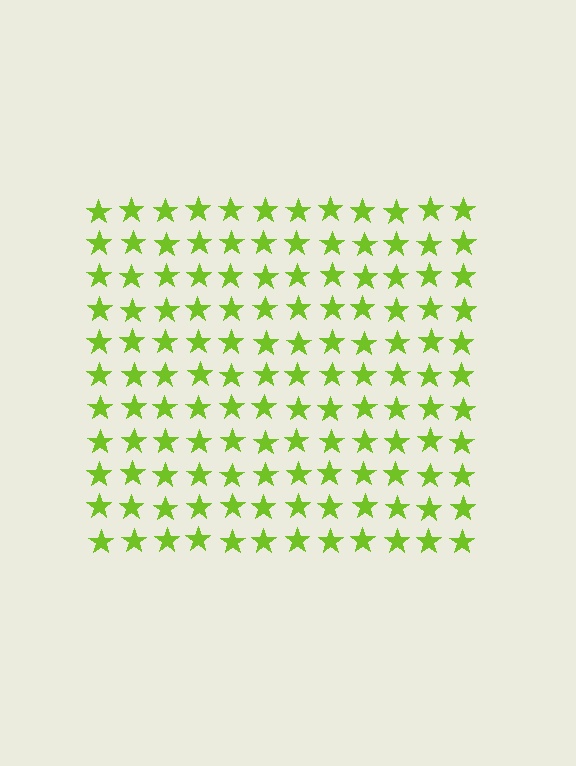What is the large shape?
The large shape is a square.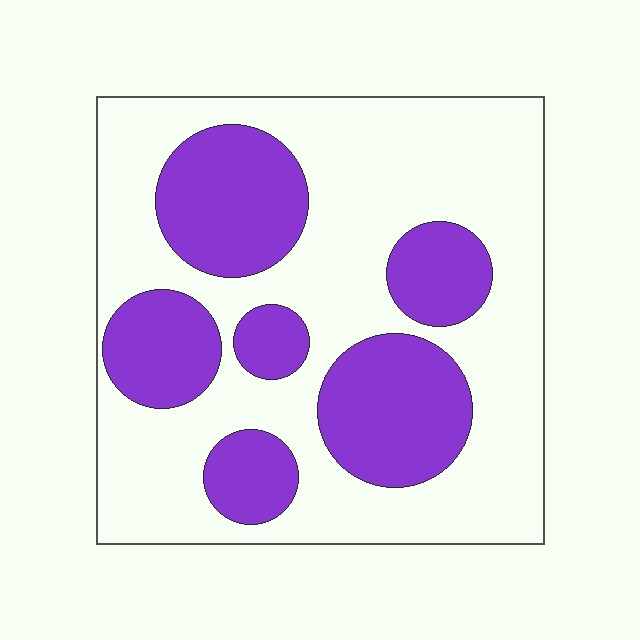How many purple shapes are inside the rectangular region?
6.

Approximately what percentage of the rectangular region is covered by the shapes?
Approximately 35%.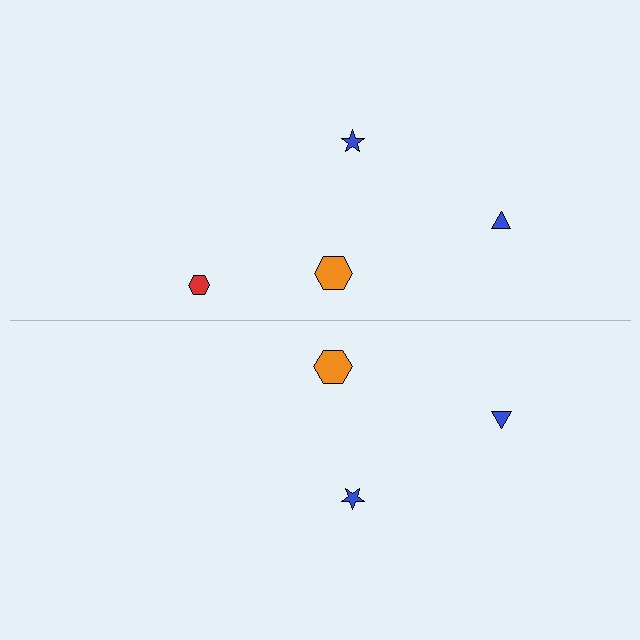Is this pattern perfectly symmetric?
No, the pattern is not perfectly symmetric. A red hexagon is missing from the bottom side.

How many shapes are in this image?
There are 7 shapes in this image.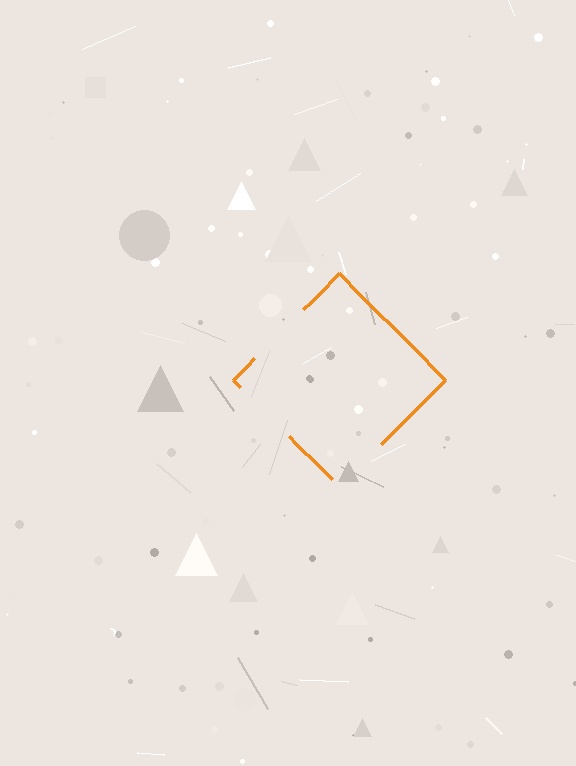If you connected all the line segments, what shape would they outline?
They would outline a diamond.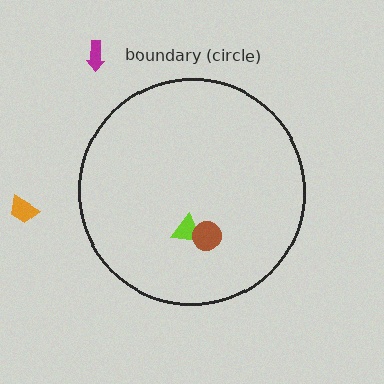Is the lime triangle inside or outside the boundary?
Inside.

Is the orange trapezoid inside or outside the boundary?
Outside.